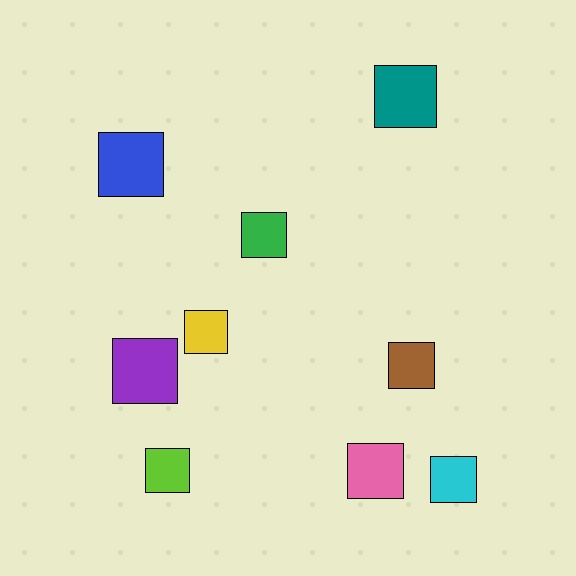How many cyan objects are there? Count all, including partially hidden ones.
There is 1 cyan object.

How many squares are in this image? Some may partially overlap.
There are 9 squares.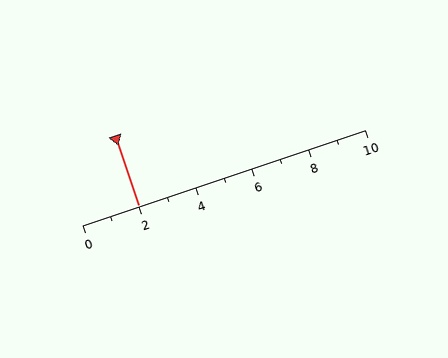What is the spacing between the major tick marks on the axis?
The major ticks are spaced 2 apart.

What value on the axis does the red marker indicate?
The marker indicates approximately 2.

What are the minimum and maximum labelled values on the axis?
The axis runs from 0 to 10.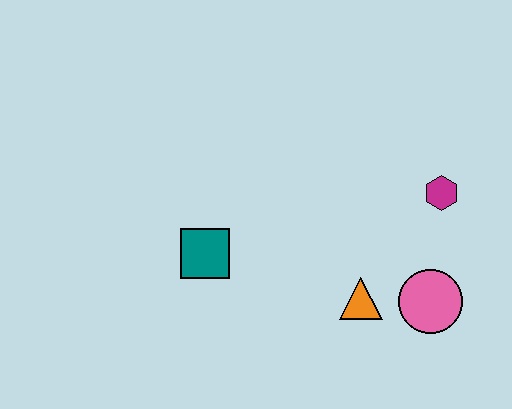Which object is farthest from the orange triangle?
The teal square is farthest from the orange triangle.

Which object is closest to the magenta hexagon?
The pink circle is closest to the magenta hexagon.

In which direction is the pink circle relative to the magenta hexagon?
The pink circle is below the magenta hexagon.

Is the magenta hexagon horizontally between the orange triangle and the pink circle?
No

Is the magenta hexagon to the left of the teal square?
No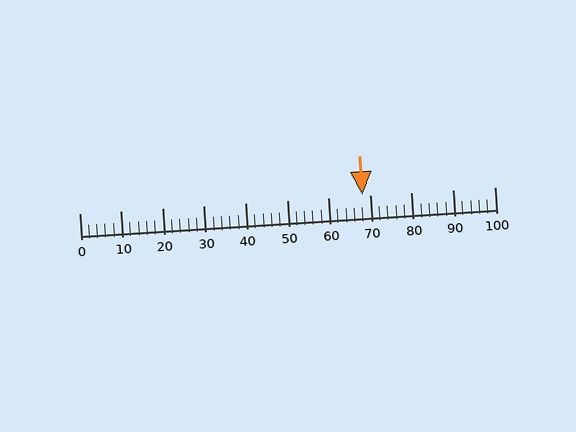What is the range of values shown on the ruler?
The ruler shows values from 0 to 100.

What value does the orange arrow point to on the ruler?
The orange arrow points to approximately 68.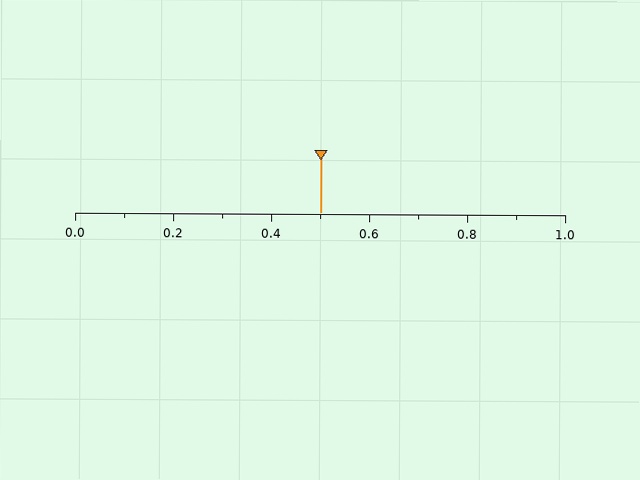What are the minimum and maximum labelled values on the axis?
The axis runs from 0.0 to 1.0.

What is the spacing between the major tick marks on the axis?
The major ticks are spaced 0.2 apart.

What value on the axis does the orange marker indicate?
The marker indicates approximately 0.5.